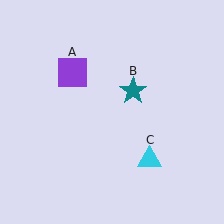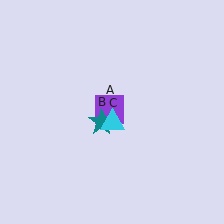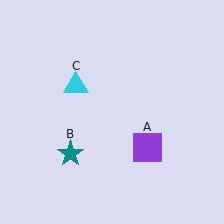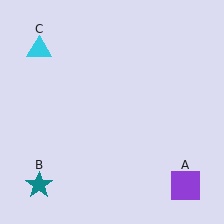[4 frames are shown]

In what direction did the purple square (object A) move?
The purple square (object A) moved down and to the right.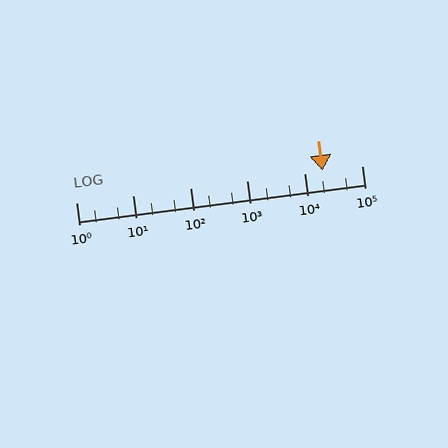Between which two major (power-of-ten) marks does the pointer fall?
The pointer is between 10000 and 100000.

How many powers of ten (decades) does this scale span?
The scale spans 5 decades, from 1 to 100000.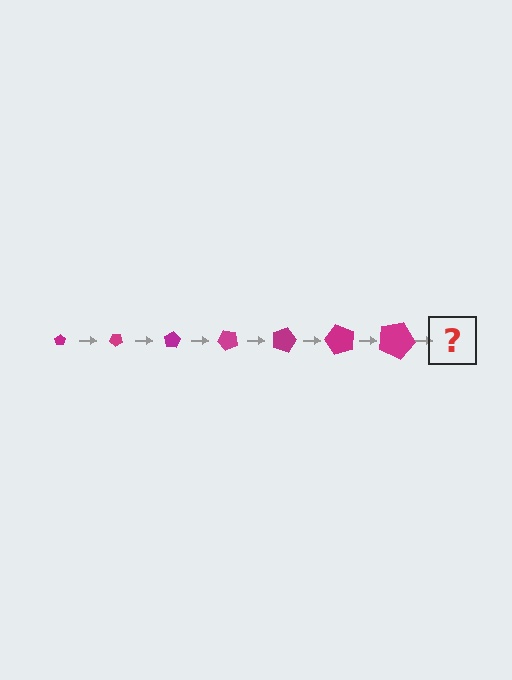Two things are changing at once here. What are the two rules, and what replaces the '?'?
The two rules are that the pentagon grows larger each step and it rotates 40 degrees each step. The '?' should be a pentagon, larger than the previous one and rotated 280 degrees from the start.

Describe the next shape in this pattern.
It should be a pentagon, larger than the previous one and rotated 280 degrees from the start.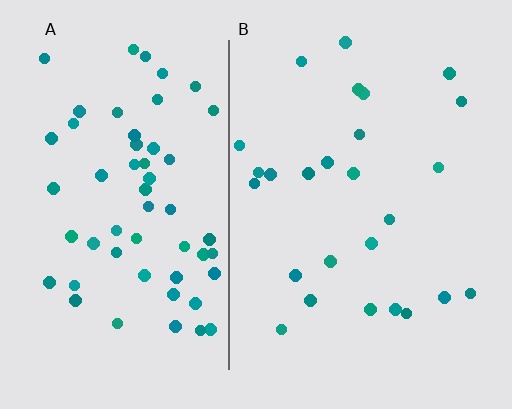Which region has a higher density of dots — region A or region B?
A (the left).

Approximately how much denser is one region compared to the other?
Approximately 2.2× — region A over region B.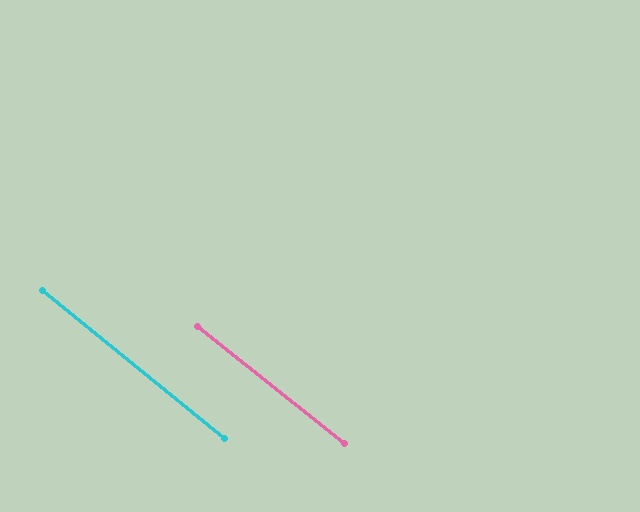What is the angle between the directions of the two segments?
Approximately 0 degrees.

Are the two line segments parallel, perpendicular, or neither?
Parallel — their directions differ by only 0.4°.